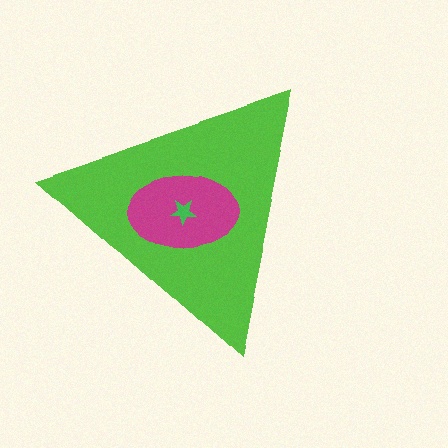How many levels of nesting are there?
3.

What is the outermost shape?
The lime triangle.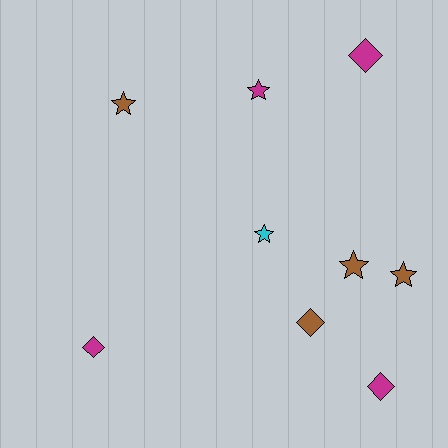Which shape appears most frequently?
Star, with 5 objects.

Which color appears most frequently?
Magenta, with 4 objects.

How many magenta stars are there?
There is 1 magenta star.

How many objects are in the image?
There are 9 objects.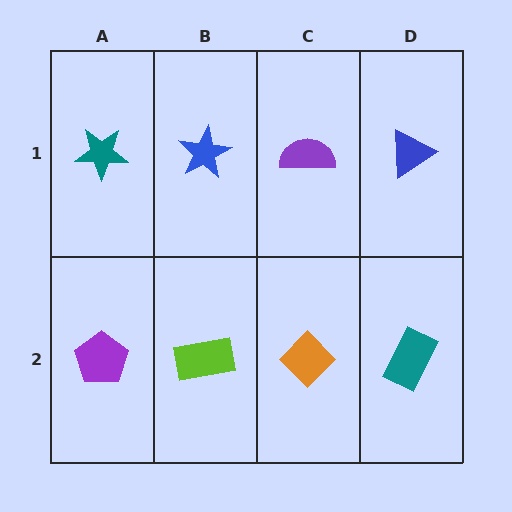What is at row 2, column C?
An orange diamond.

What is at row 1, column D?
A blue triangle.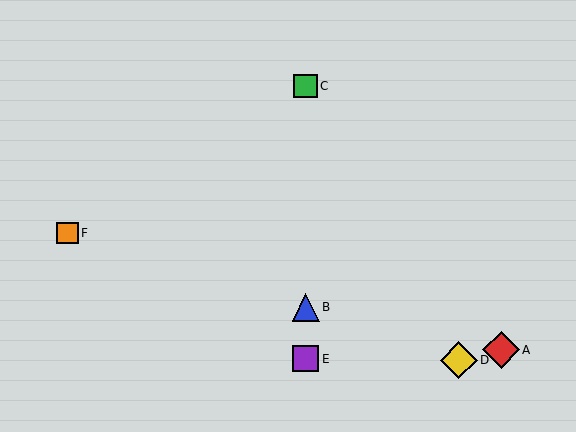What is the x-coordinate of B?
Object B is at x≈306.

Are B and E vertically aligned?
Yes, both are at x≈306.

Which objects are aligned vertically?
Objects B, C, E are aligned vertically.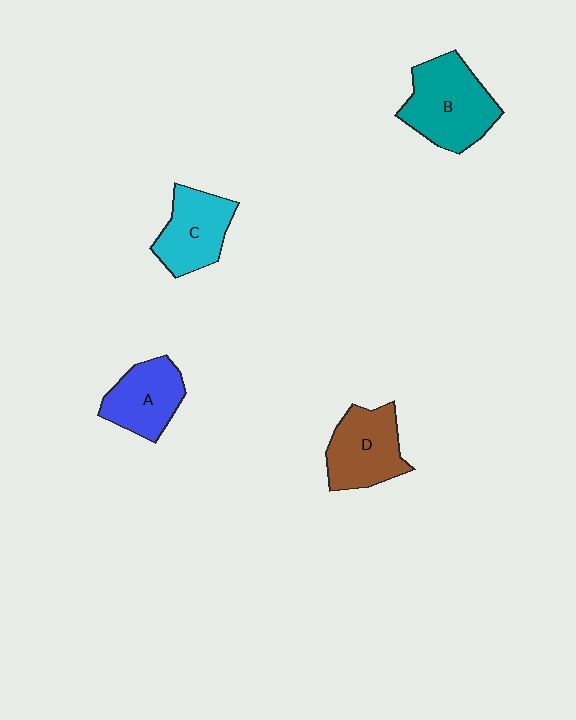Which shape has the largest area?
Shape B (teal).